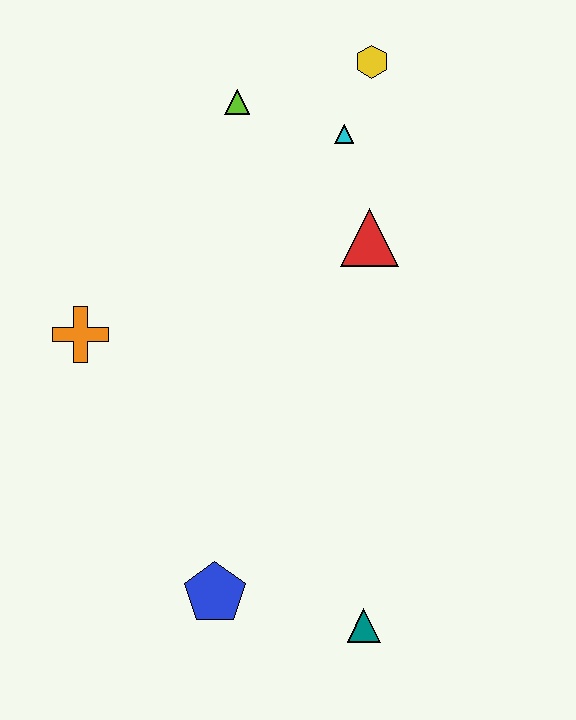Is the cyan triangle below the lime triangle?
Yes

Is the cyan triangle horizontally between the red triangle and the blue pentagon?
Yes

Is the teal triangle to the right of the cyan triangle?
Yes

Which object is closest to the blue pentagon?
The teal triangle is closest to the blue pentagon.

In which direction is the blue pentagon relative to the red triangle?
The blue pentagon is below the red triangle.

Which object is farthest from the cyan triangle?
The teal triangle is farthest from the cyan triangle.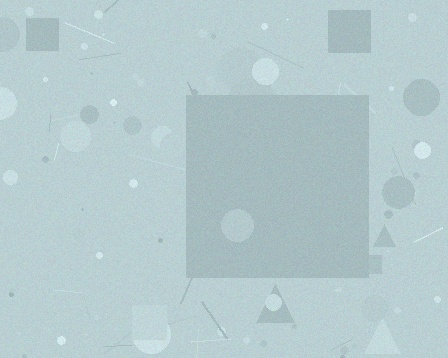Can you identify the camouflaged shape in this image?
The camouflaged shape is a square.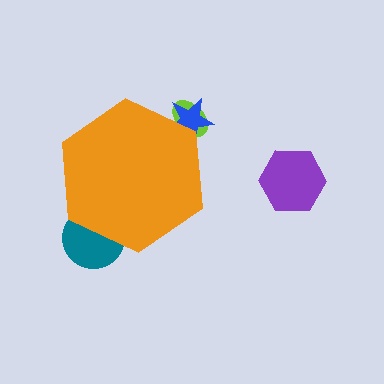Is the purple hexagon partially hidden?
No, the purple hexagon is fully visible.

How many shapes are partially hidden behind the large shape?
3 shapes are partially hidden.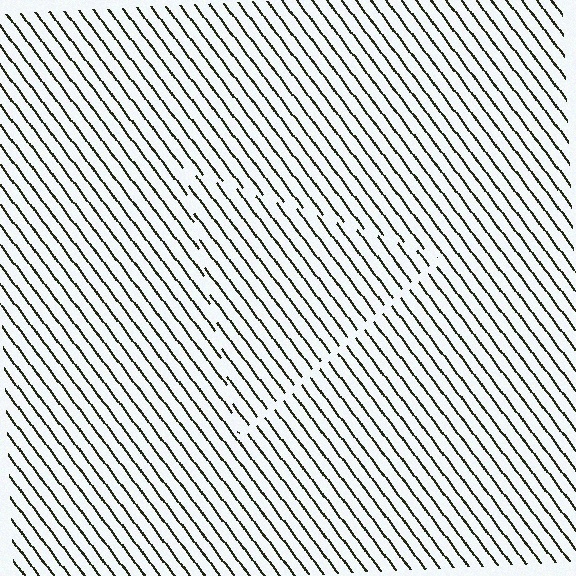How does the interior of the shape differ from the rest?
The interior of the shape contains the same grating, shifted by half a period — the contour is defined by the phase discontinuity where line-ends from the inner and outer gratings abut.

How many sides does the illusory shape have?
3 sides — the line-ends trace a triangle.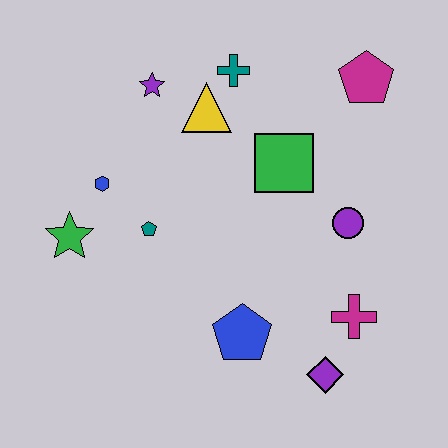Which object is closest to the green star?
The blue hexagon is closest to the green star.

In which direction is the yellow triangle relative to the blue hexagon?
The yellow triangle is to the right of the blue hexagon.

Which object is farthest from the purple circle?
The green star is farthest from the purple circle.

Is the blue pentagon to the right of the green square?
No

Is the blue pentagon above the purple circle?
No